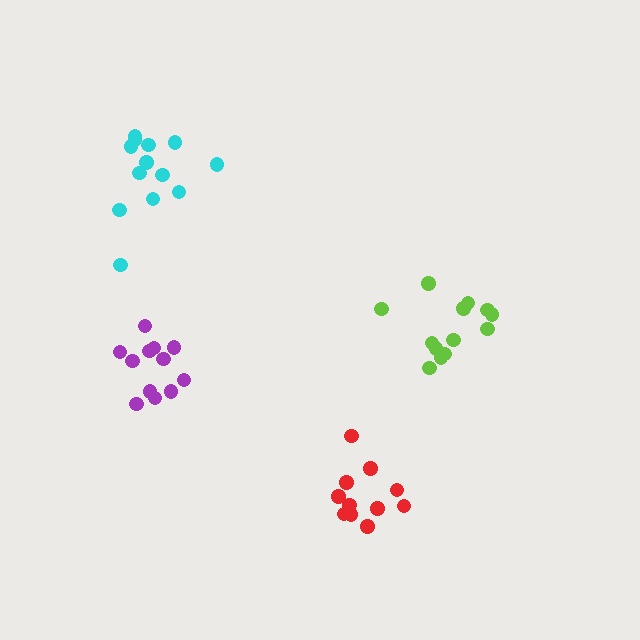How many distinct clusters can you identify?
There are 4 distinct clusters.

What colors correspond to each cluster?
The clusters are colored: purple, cyan, lime, red.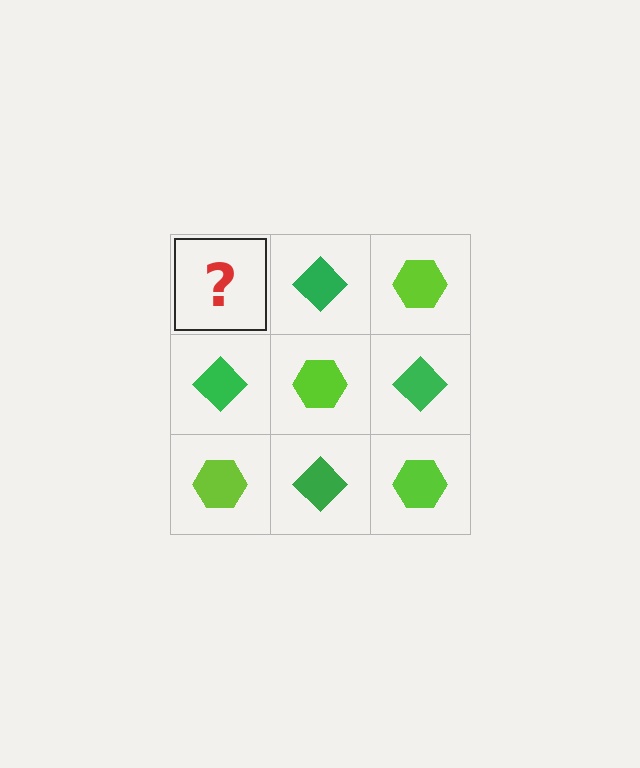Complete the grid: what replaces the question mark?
The question mark should be replaced with a lime hexagon.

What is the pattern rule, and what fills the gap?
The rule is that it alternates lime hexagon and green diamond in a checkerboard pattern. The gap should be filled with a lime hexagon.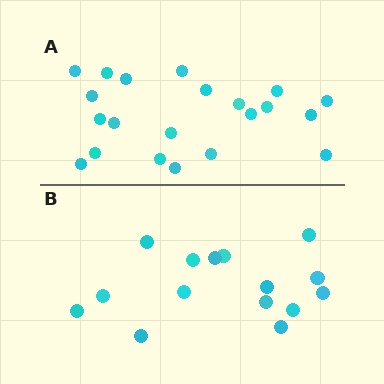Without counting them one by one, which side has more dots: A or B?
Region A (the top region) has more dots.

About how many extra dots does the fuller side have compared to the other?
Region A has about 6 more dots than region B.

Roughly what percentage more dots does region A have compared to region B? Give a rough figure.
About 40% more.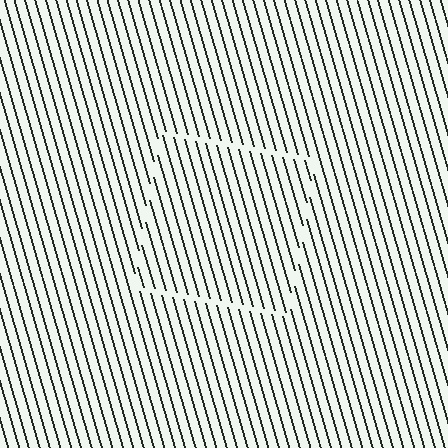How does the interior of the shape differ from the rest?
The interior of the shape contains the same grating, shifted by half a period — the contour is defined by the phase discontinuity where line-ends from the inner and outer gratings abut.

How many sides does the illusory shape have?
4 sides — the line-ends trace a square.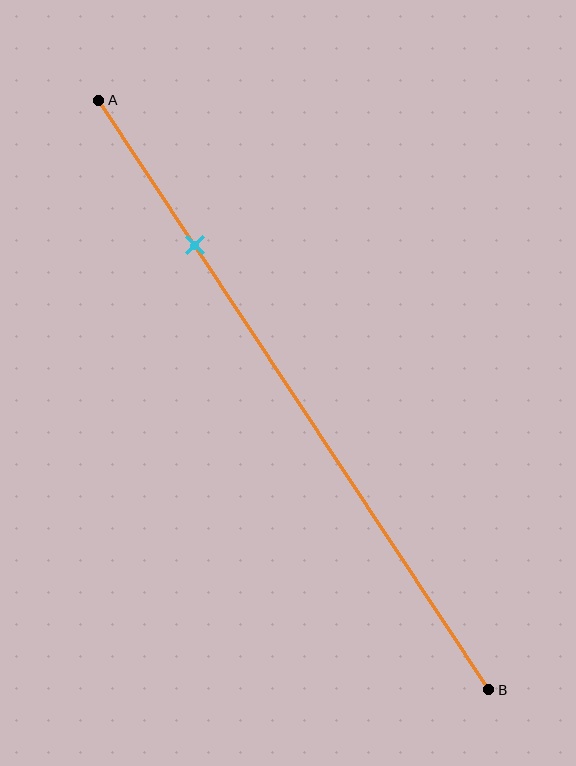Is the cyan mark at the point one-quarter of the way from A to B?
Yes, the mark is approximately at the one-quarter point.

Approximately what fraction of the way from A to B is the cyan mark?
The cyan mark is approximately 25% of the way from A to B.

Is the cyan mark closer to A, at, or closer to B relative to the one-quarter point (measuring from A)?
The cyan mark is approximately at the one-quarter point of segment AB.